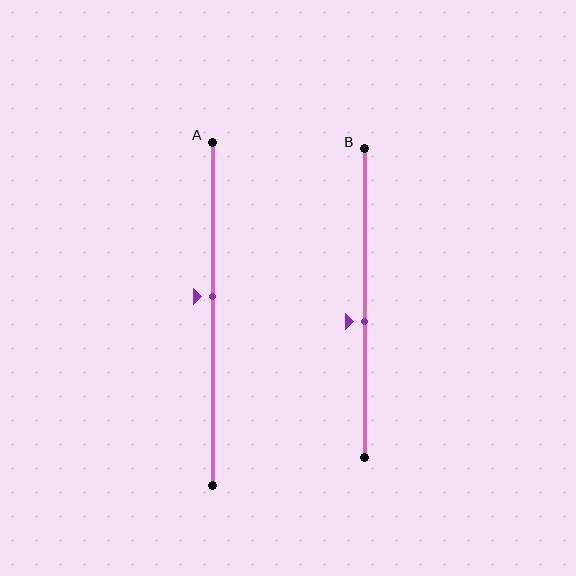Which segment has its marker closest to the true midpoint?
Segment A has its marker closest to the true midpoint.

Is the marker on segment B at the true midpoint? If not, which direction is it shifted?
No, the marker on segment B is shifted downward by about 6% of the segment length.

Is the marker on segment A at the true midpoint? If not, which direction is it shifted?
No, the marker on segment A is shifted upward by about 5% of the segment length.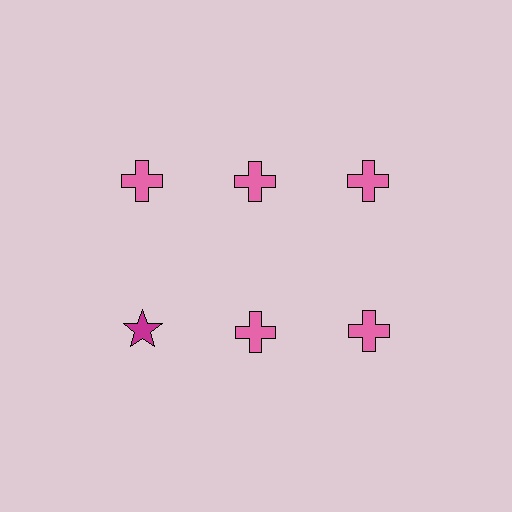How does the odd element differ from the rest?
It differs in both color (magenta instead of pink) and shape (star instead of cross).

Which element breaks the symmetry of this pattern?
The magenta star in the second row, leftmost column breaks the symmetry. All other shapes are pink crosses.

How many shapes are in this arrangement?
There are 6 shapes arranged in a grid pattern.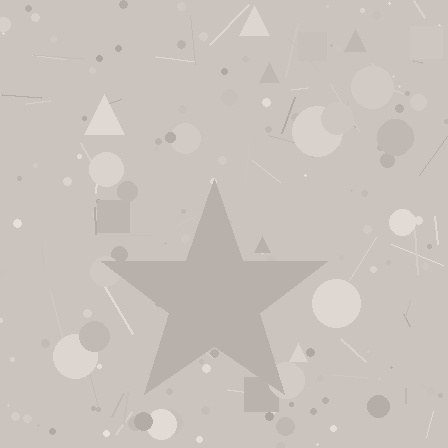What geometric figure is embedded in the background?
A star is embedded in the background.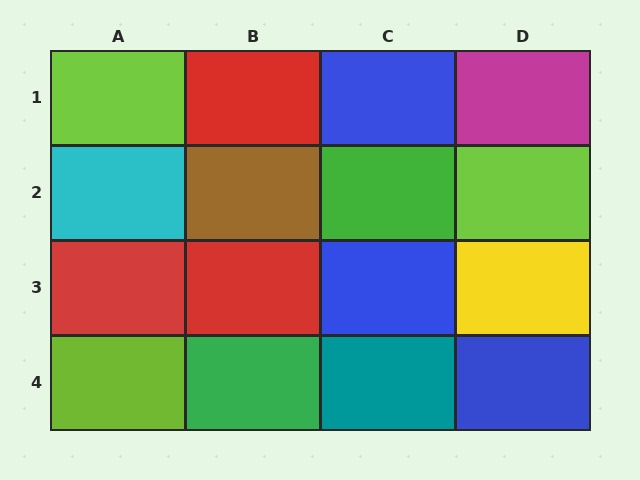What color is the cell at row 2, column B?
Brown.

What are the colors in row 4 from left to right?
Lime, green, teal, blue.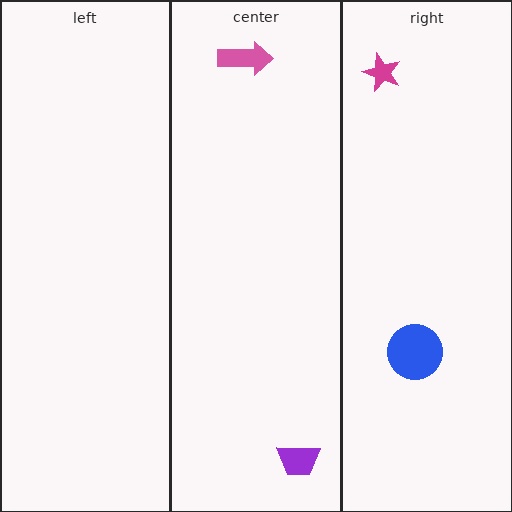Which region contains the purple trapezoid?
The center region.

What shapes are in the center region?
The pink arrow, the purple trapezoid.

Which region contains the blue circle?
The right region.